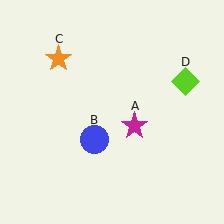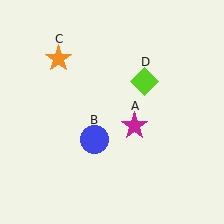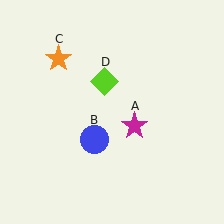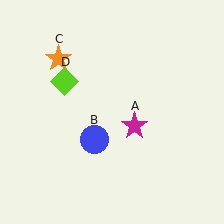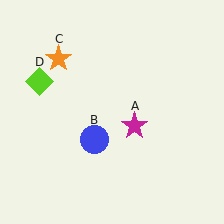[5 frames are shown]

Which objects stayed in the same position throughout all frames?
Magenta star (object A) and blue circle (object B) and orange star (object C) remained stationary.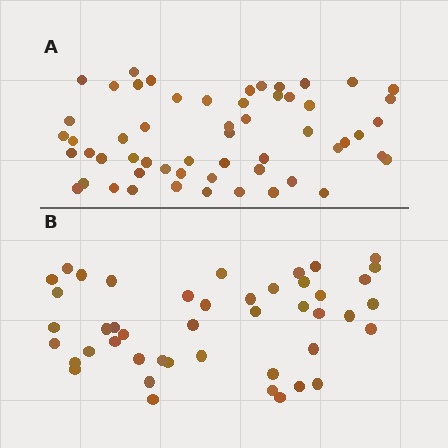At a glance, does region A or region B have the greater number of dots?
Region A (the top region) has more dots.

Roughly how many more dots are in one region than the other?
Region A has roughly 12 or so more dots than region B.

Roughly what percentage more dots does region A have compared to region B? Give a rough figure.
About 25% more.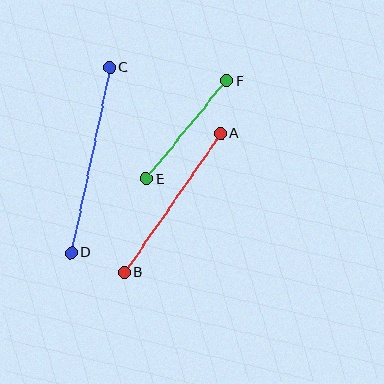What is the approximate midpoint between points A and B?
The midpoint is at approximately (173, 203) pixels.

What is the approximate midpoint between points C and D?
The midpoint is at approximately (90, 160) pixels.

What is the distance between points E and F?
The distance is approximately 127 pixels.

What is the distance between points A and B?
The distance is approximately 169 pixels.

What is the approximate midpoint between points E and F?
The midpoint is at approximately (187, 130) pixels.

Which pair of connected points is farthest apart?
Points C and D are farthest apart.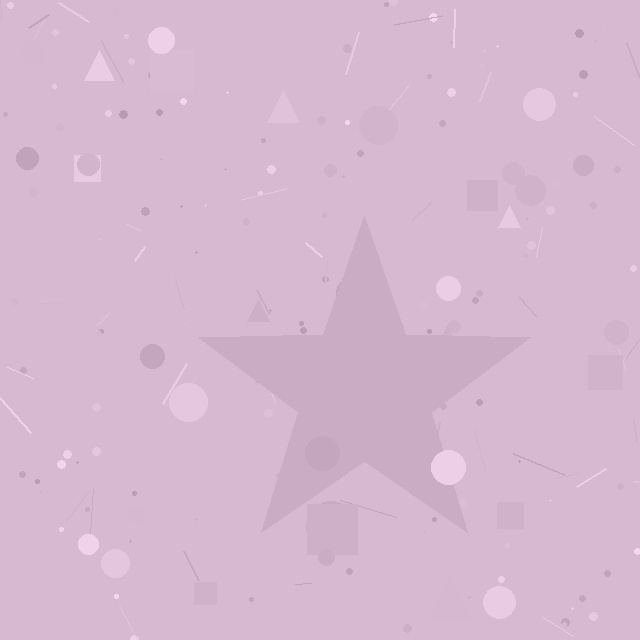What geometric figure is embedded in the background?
A star is embedded in the background.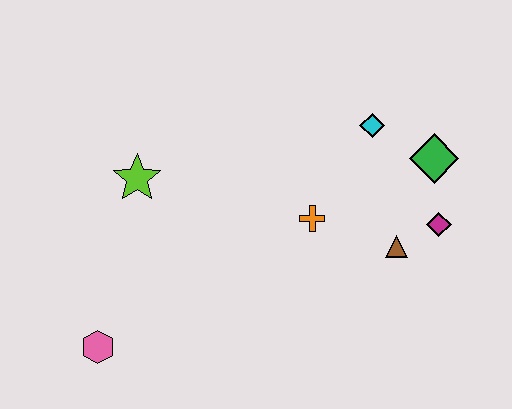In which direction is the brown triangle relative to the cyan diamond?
The brown triangle is below the cyan diamond.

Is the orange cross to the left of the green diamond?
Yes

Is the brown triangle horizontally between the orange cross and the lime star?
No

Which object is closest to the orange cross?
The brown triangle is closest to the orange cross.